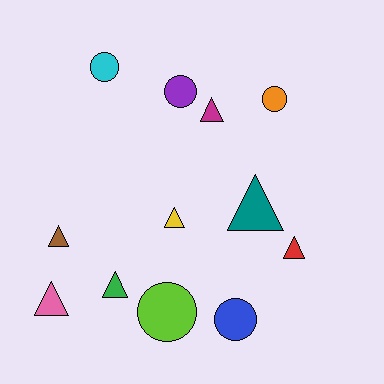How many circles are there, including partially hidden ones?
There are 5 circles.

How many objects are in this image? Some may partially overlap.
There are 12 objects.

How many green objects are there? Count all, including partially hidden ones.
There is 1 green object.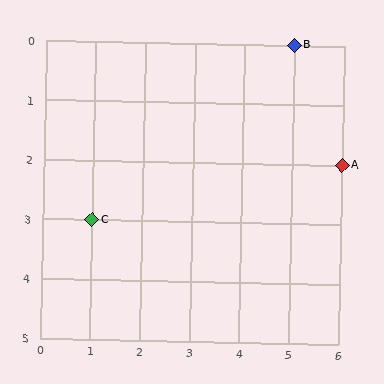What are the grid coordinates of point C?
Point C is at grid coordinates (1, 3).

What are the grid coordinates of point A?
Point A is at grid coordinates (6, 2).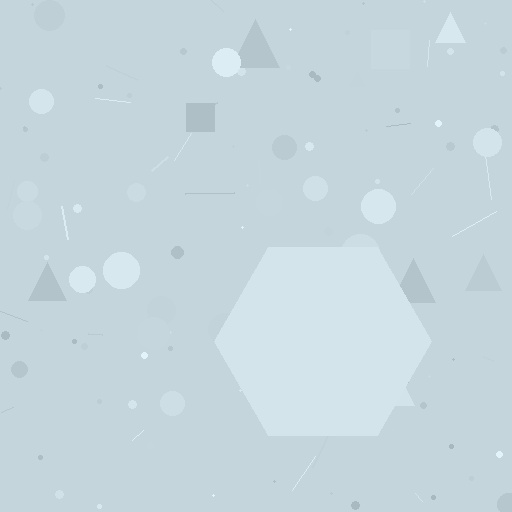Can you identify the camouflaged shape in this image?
The camouflaged shape is a hexagon.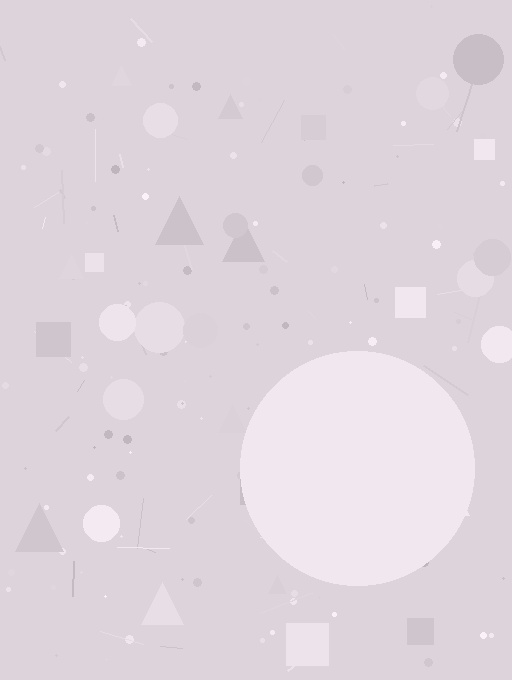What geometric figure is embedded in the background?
A circle is embedded in the background.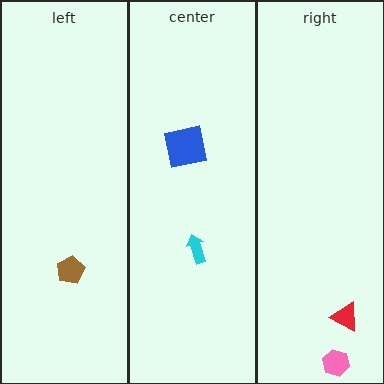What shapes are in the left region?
The brown pentagon.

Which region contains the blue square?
The center region.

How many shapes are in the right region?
2.